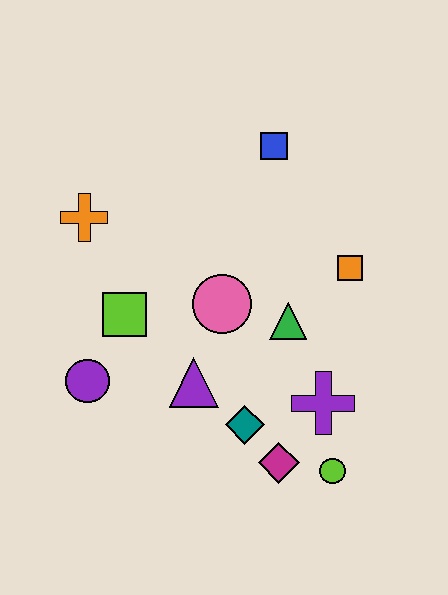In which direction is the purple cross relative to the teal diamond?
The purple cross is to the right of the teal diamond.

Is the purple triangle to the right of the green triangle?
No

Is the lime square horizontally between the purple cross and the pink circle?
No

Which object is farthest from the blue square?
The lime circle is farthest from the blue square.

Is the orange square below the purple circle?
No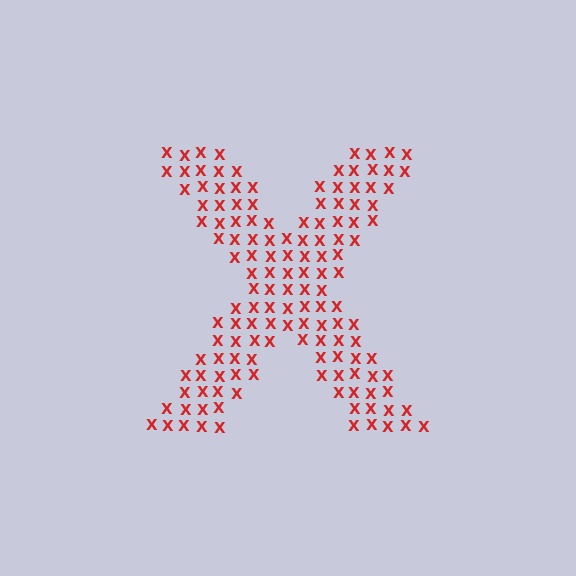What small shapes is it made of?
It is made of small letter X's.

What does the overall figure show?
The overall figure shows the letter X.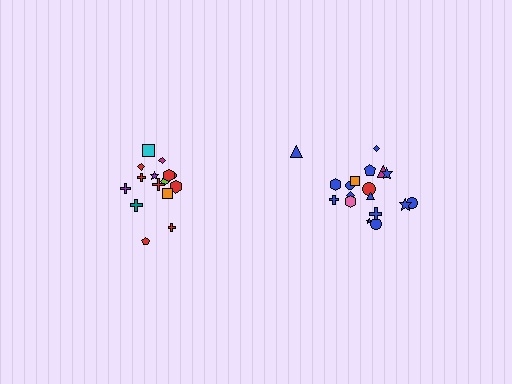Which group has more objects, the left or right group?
The right group.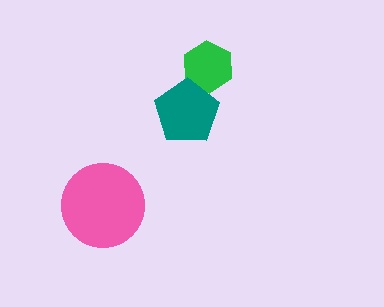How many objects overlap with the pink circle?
0 objects overlap with the pink circle.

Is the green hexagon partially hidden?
Yes, it is partially covered by another shape.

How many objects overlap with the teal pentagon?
1 object overlaps with the teal pentagon.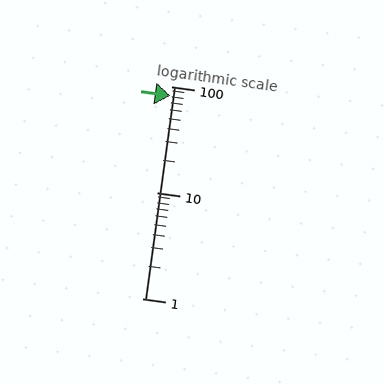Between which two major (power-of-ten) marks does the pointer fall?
The pointer is between 10 and 100.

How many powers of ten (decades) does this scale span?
The scale spans 2 decades, from 1 to 100.